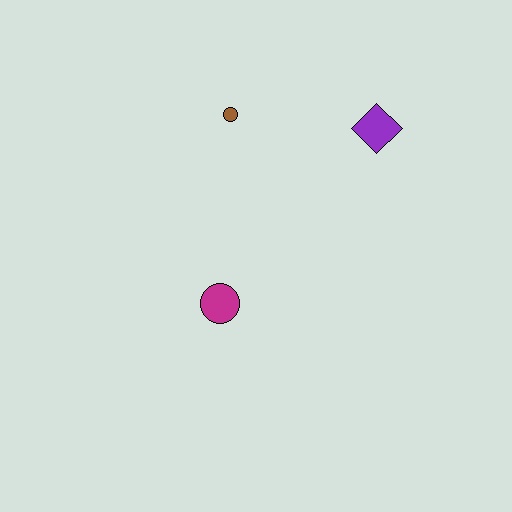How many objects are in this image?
There are 3 objects.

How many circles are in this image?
There are 2 circles.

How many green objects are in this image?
There are no green objects.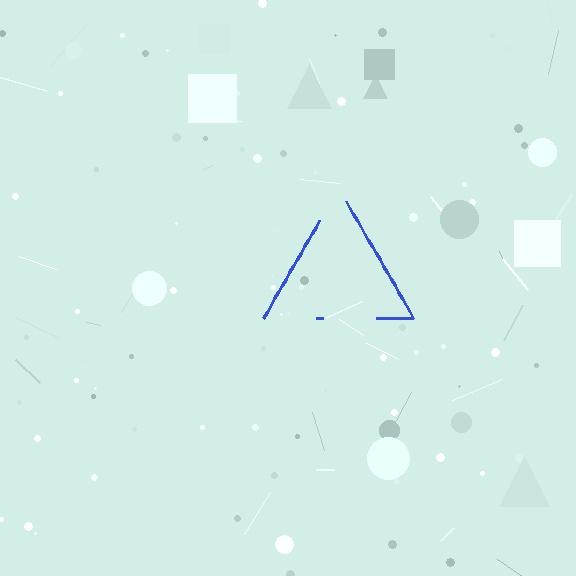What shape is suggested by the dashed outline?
The dashed outline suggests a triangle.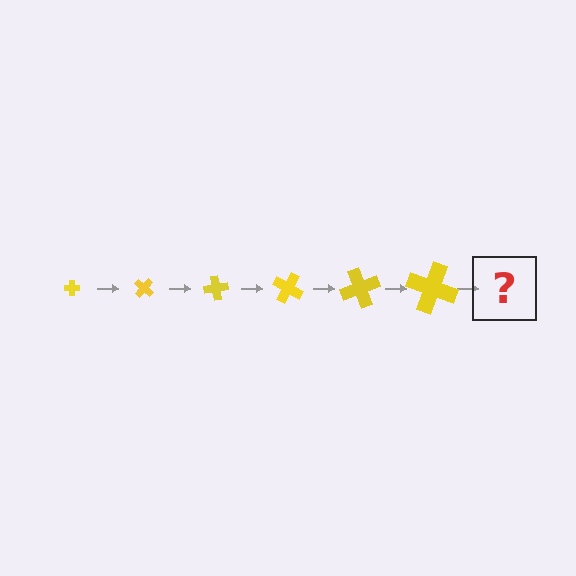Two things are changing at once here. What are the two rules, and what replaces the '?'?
The two rules are that the cross grows larger each step and it rotates 40 degrees each step. The '?' should be a cross, larger than the previous one and rotated 240 degrees from the start.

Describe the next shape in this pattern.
It should be a cross, larger than the previous one and rotated 240 degrees from the start.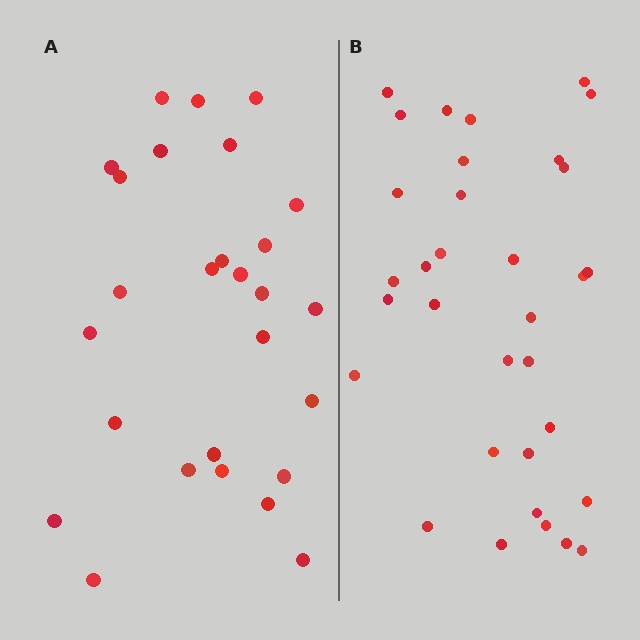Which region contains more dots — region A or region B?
Region B (the right region) has more dots.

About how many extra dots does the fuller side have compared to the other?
Region B has about 6 more dots than region A.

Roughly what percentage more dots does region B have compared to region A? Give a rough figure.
About 20% more.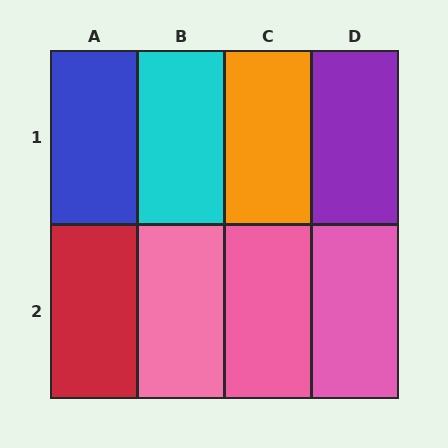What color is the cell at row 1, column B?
Cyan.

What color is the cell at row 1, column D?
Purple.